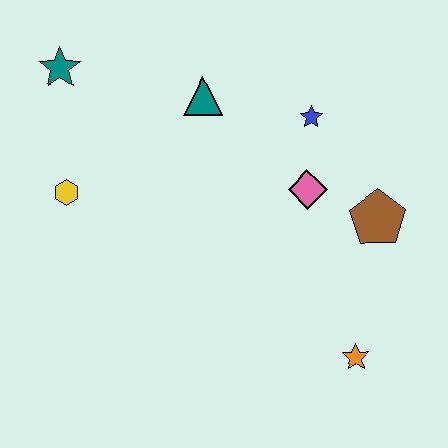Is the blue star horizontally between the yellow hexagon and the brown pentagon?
Yes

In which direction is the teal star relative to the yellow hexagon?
The teal star is above the yellow hexagon.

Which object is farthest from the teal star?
The orange star is farthest from the teal star.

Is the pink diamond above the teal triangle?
No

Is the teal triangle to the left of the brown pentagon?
Yes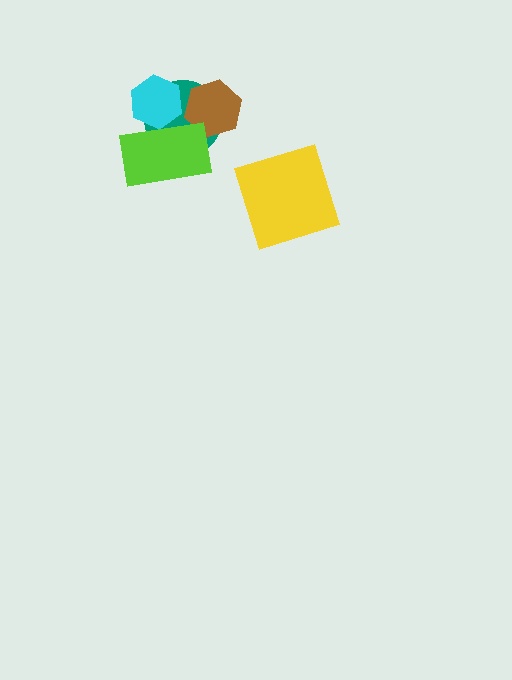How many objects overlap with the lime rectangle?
2 objects overlap with the lime rectangle.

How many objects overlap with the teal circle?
3 objects overlap with the teal circle.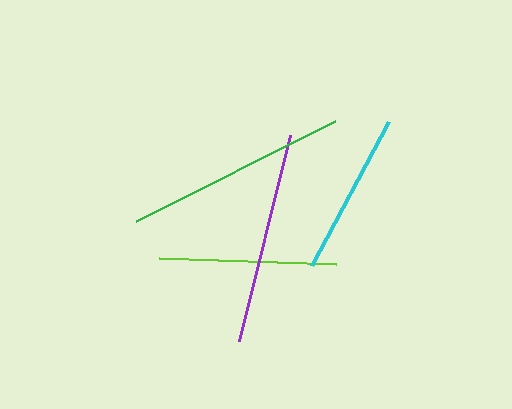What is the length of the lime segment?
The lime segment is approximately 178 pixels long.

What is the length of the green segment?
The green segment is approximately 223 pixels long.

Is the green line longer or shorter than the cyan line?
The green line is longer than the cyan line.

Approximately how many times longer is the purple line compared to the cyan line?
The purple line is approximately 1.3 times the length of the cyan line.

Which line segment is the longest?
The green line is the longest at approximately 223 pixels.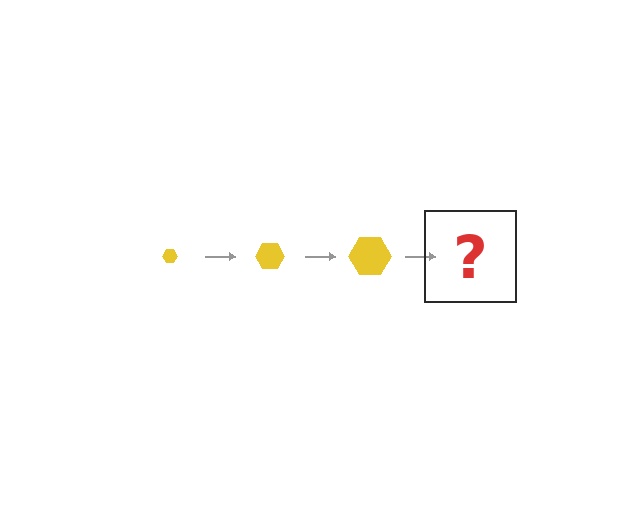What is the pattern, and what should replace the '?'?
The pattern is that the hexagon gets progressively larger each step. The '?' should be a yellow hexagon, larger than the previous one.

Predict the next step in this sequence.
The next step is a yellow hexagon, larger than the previous one.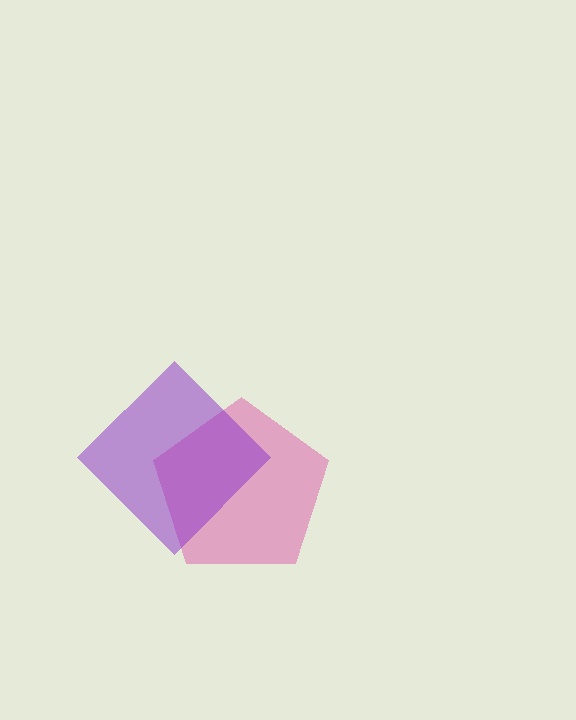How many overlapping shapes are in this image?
There are 2 overlapping shapes in the image.